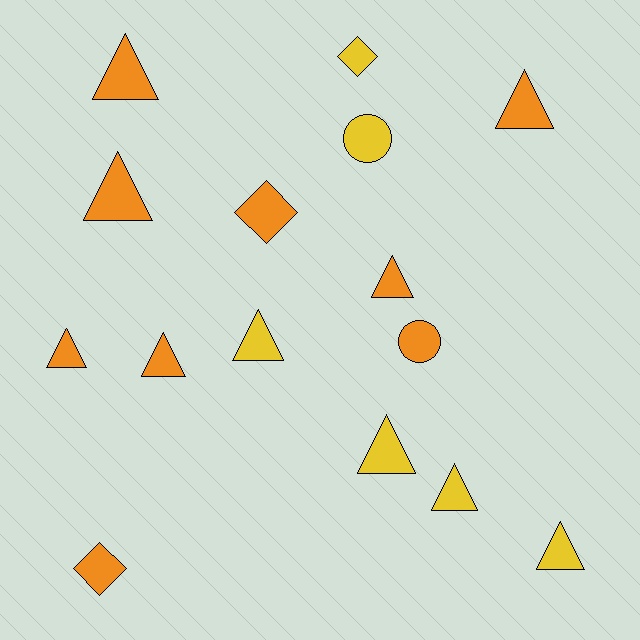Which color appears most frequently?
Orange, with 9 objects.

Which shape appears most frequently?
Triangle, with 10 objects.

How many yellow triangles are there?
There are 4 yellow triangles.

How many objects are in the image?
There are 15 objects.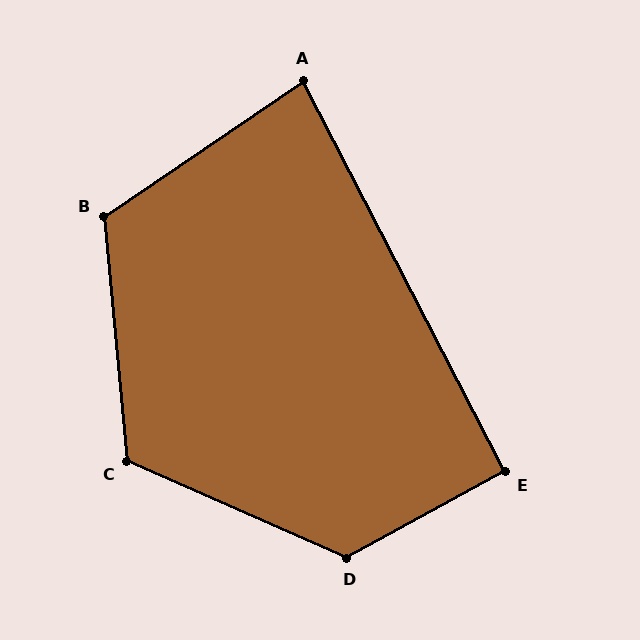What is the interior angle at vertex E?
Approximately 91 degrees (approximately right).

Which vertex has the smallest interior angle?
A, at approximately 83 degrees.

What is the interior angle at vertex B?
Approximately 119 degrees (obtuse).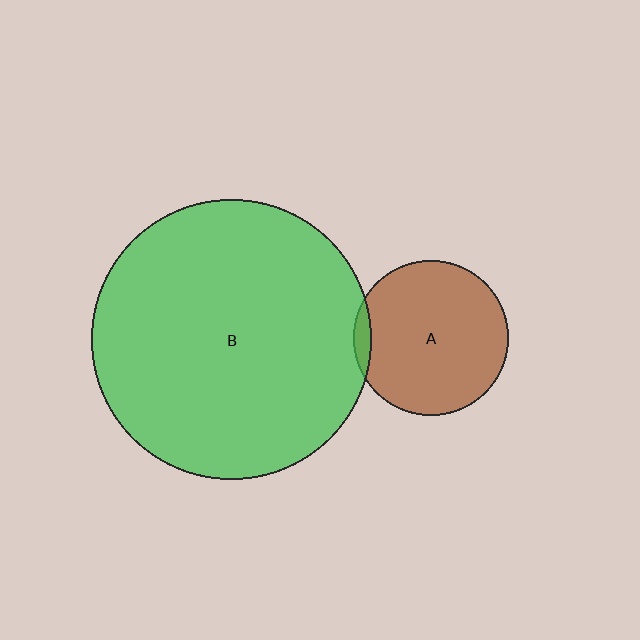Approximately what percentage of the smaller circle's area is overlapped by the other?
Approximately 5%.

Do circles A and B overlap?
Yes.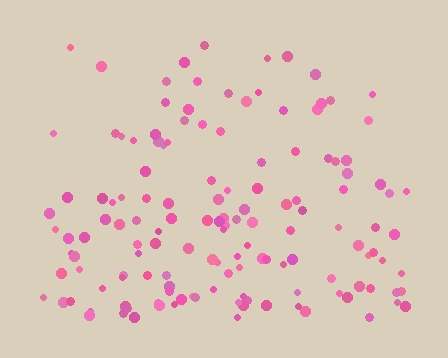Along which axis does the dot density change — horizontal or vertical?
Vertical.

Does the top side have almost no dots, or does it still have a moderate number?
Still a moderate number, just noticeably fewer than the bottom.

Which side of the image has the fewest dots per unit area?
The top.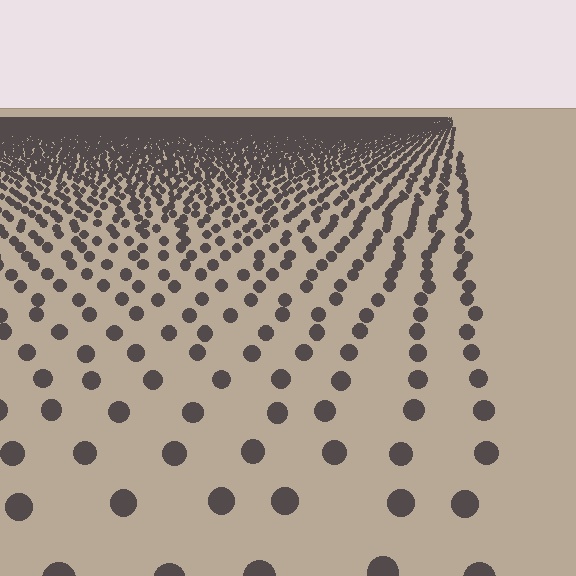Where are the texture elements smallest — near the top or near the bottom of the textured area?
Near the top.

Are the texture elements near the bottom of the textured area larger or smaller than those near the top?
Larger. Near the bottom, elements are closer to the viewer and appear at a bigger on-screen size.